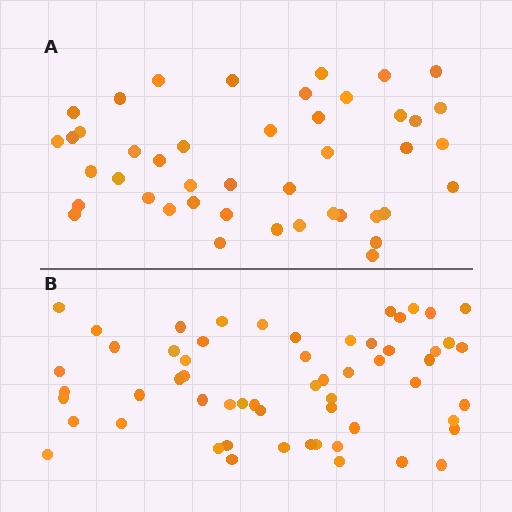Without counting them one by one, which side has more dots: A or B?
Region B (the bottom region) has more dots.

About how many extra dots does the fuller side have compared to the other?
Region B has approximately 15 more dots than region A.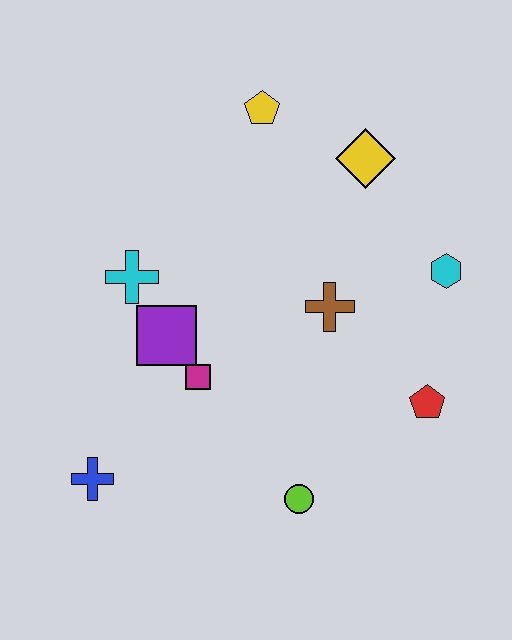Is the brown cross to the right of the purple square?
Yes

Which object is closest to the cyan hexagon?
The brown cross is closest to the cyan hexagon.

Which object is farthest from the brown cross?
The blue cross is farthest from the brown cross.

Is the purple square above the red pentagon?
Yes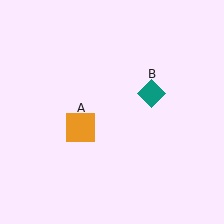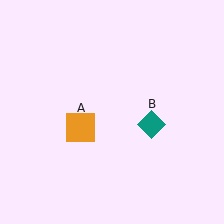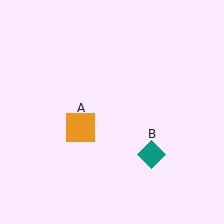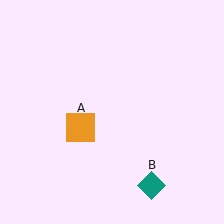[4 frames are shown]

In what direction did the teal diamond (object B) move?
The teal diamond (object B) moved down.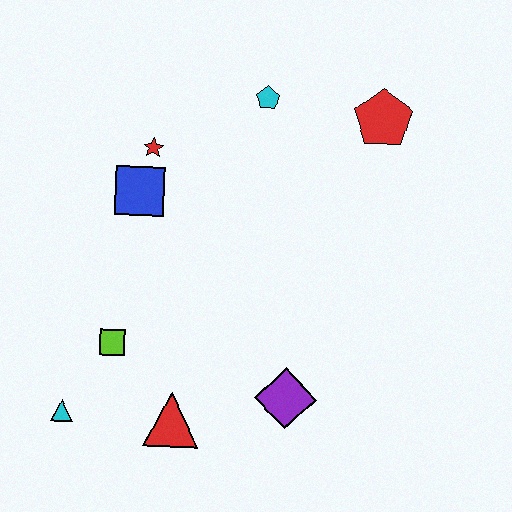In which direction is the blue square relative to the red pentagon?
The blue square is to the left of the red pentagon.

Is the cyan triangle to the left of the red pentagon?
Yes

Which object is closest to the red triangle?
The lime square is closest to the red triangle.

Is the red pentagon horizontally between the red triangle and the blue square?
No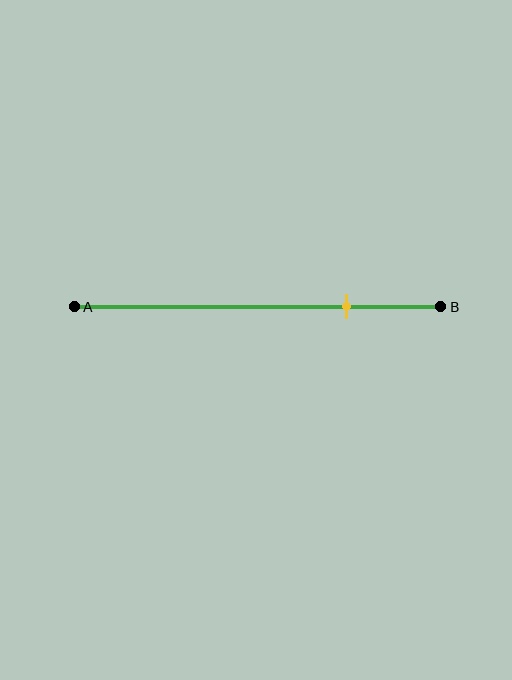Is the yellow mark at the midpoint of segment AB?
No, the mark is at about 75% from A, not at the 50% midpoint.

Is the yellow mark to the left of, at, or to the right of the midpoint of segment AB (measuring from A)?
The yellow mark is to the right of the midpoint of segment AB.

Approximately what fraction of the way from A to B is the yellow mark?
The yellow mark is approximately 75% of the way from A to B.